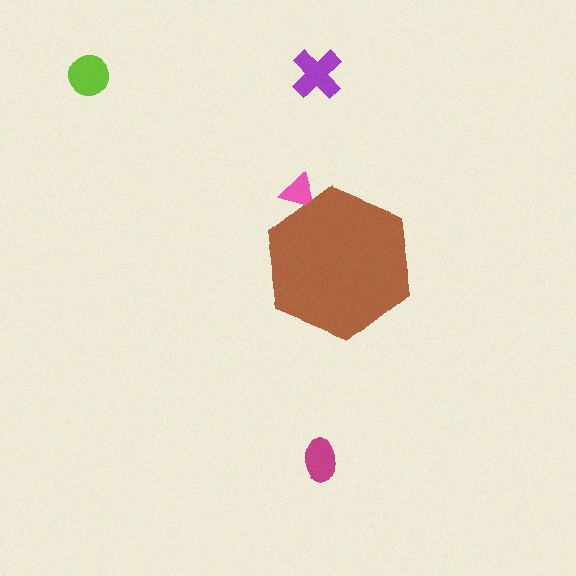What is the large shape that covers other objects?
A brown hexagon.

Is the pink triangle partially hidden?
Yes, the pink triangle is partially hidden behind the brown hexagon.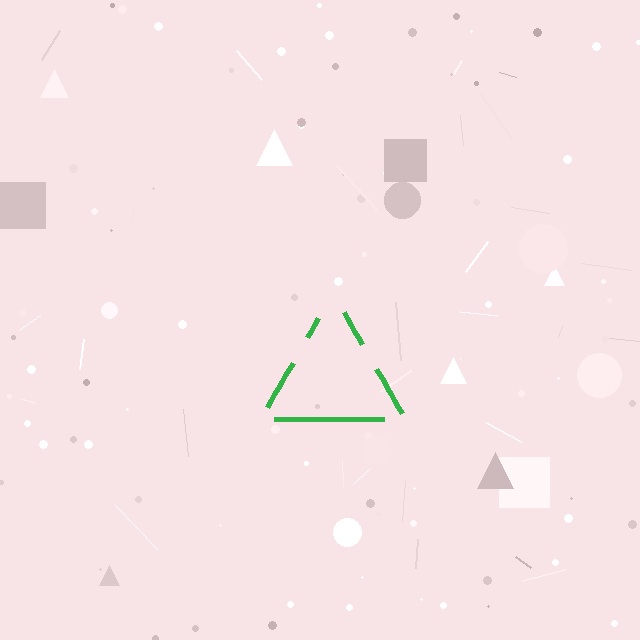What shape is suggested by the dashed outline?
The dashed outline suggests a triangle.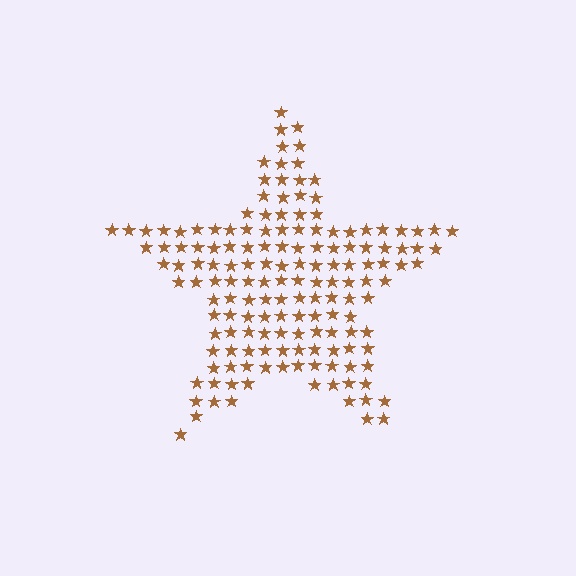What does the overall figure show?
The overall figure shows a star.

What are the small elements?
The small elements are stars.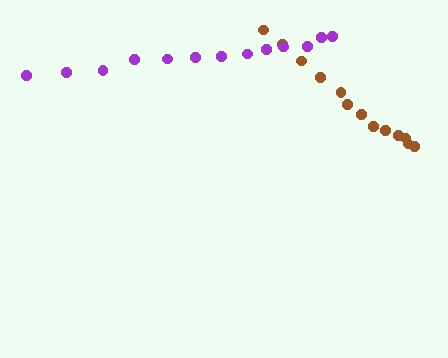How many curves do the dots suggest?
There are 2 distinct paths.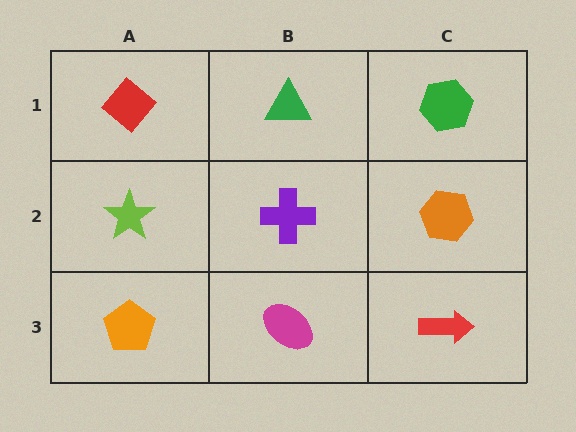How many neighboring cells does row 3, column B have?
3.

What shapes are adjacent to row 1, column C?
An orange hexagon (row 2, column C), a green triangle (row 1, column B).